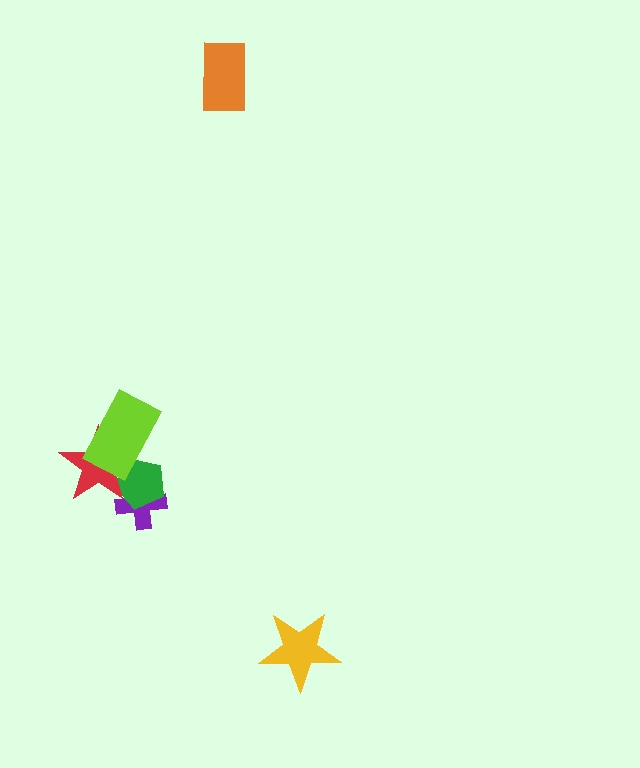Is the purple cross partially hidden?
Yes, it is partially covered by another shape.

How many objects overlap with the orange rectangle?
0 objects overlap with the orange rectangle.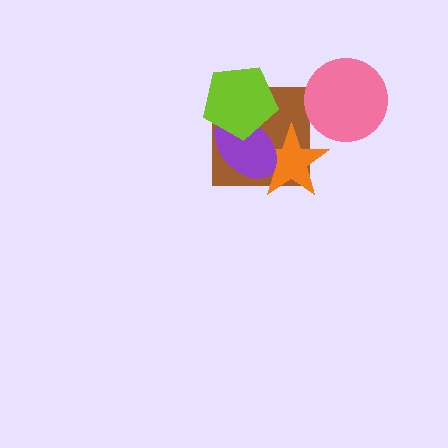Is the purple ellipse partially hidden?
Yes, it is partially covered by another shape.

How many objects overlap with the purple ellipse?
3 objects overlap with the purple ellipse.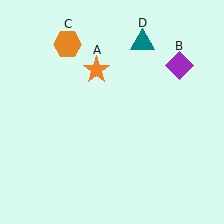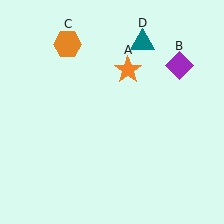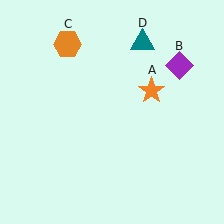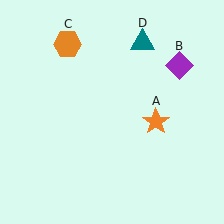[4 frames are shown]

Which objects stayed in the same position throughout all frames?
Purple diamond (object B) and orange hexagon (object C) and teal triangle (object D) remained stationary.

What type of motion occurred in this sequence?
The orange star (object A) rotated clockwise around the center of the scene.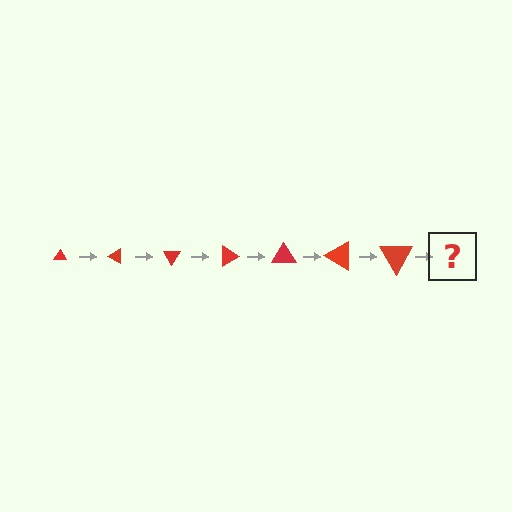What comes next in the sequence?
The next element should be a triangle, larger than the previous one and rotated 210 degrees from the start.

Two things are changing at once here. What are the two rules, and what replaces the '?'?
The two rules are that the triangle grows larger each step and it rotates 30 degrees each step. The '?' should be a triangle, larger than the previous one and rotated 210 degrees from the start.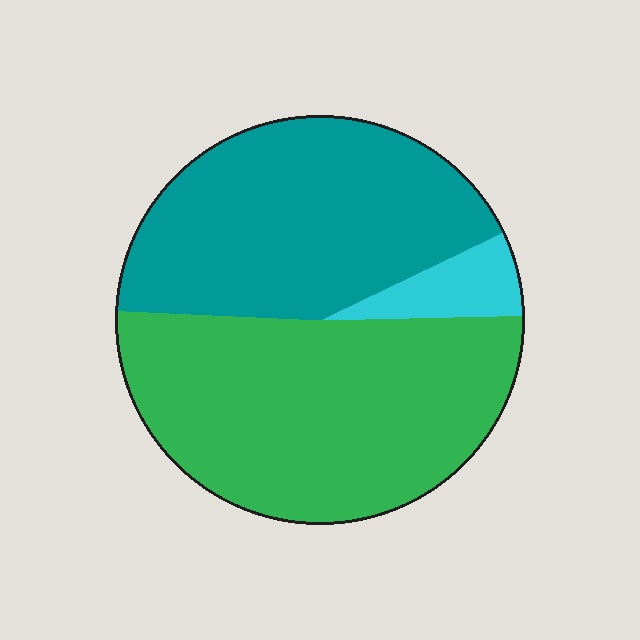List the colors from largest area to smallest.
From largest to smallest: green, teal, cyan.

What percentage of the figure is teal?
Teal takes up between a third and a half of the figure.